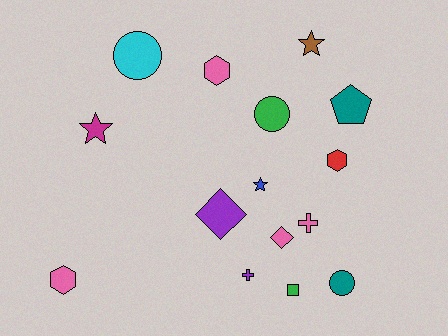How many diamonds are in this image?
There are 2 diamonds.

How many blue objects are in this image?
There is 1 blue object.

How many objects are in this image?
There are 15 objects.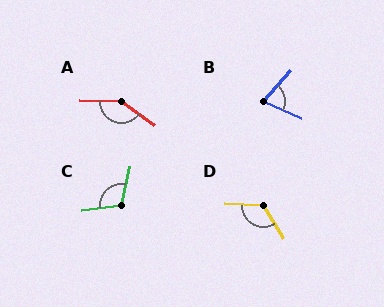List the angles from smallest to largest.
B (73°), C (110°), D (124°), A (147°).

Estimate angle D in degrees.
Approximately 124 degrees.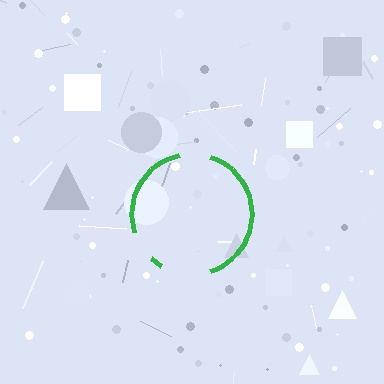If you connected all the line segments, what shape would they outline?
They would outline a circle.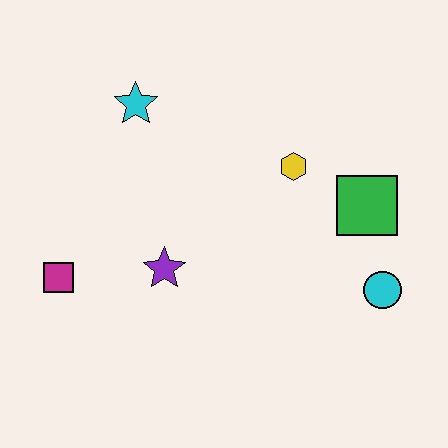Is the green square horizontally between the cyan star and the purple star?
No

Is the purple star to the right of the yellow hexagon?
No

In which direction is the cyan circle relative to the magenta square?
The cyan circle is to the right of the magenta square.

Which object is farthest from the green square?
The magenta square is farthest from the green square.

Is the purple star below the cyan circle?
No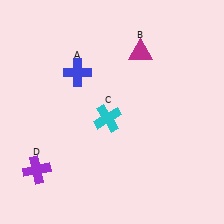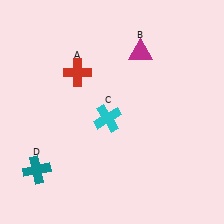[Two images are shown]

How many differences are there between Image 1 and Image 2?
There are 2 differences between the two images.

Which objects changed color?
A changed from blue to red. D changed from purple to teal.